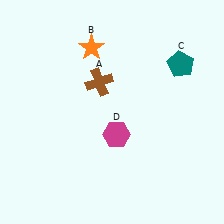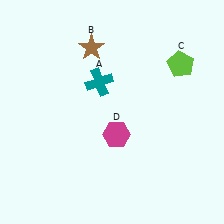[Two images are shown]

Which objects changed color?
A changed from brown to teal. B changed from orange to brown. C changed from teal to lime.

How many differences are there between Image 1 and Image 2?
There are 3 differences between the two images.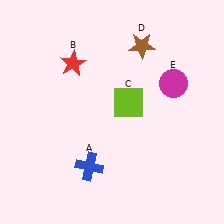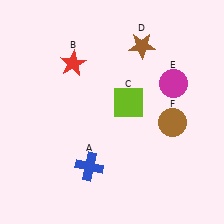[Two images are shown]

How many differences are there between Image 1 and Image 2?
There is 1 difference between the two images.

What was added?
A brown circle (F) was added in Image 2.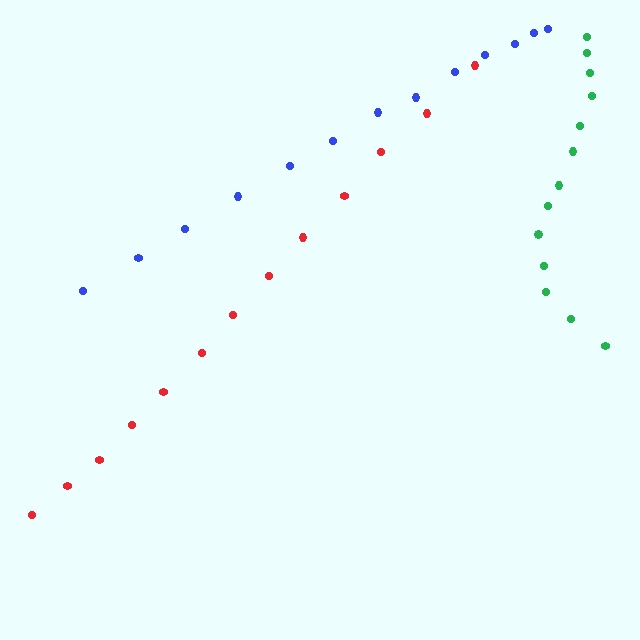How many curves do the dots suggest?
There are 3 distinct paths.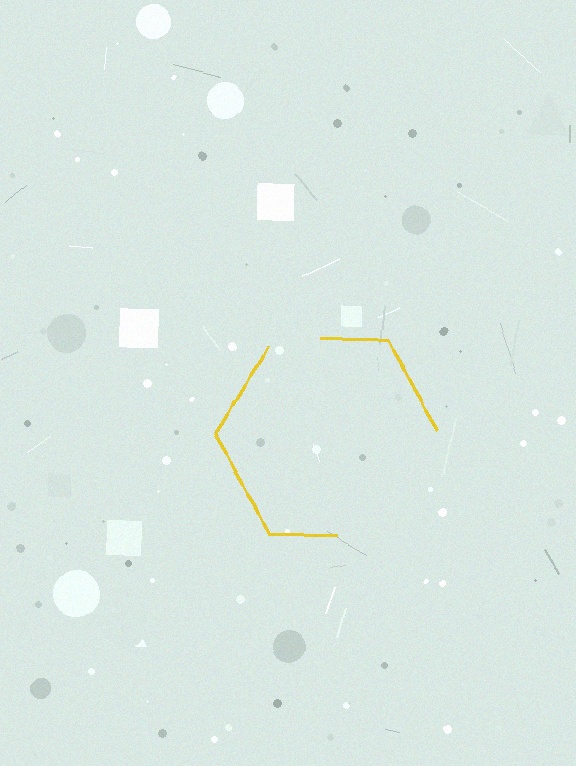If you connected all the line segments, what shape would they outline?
They would outline a hexagon.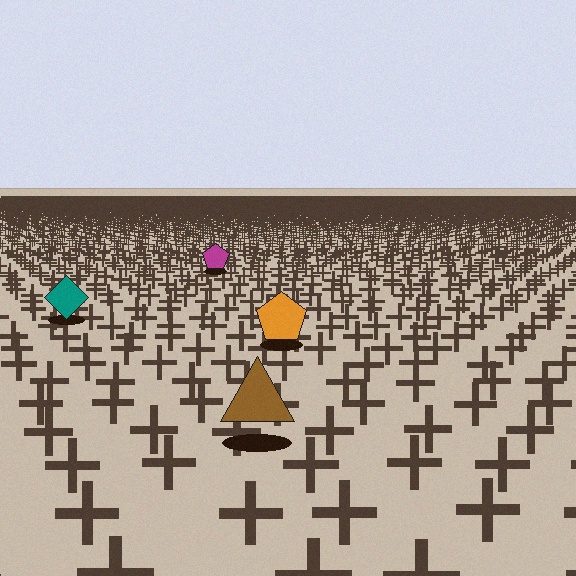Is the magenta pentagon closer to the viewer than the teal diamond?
No. The teal diamond is closer — you can tell from the texture gradient: the ground texture is coarser near it.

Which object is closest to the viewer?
The brown triangle is closest. The texture marks near it are larger and more spread out.